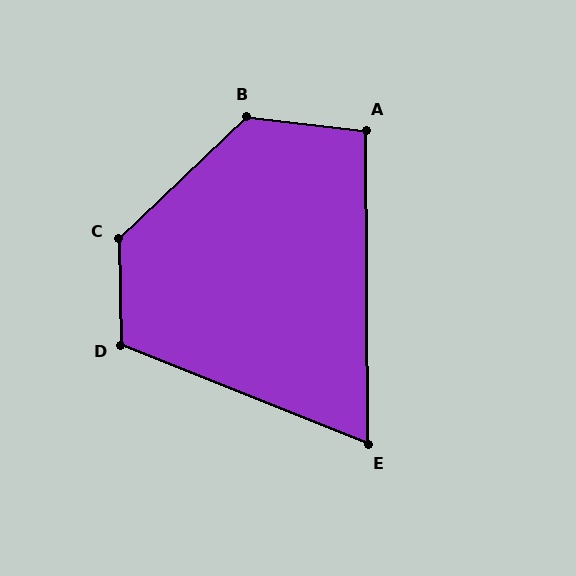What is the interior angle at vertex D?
Approximately 113 degrees (obtuse).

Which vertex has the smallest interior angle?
E, at approximately 68 degrees.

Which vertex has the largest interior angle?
C, at approximately 132 degrees.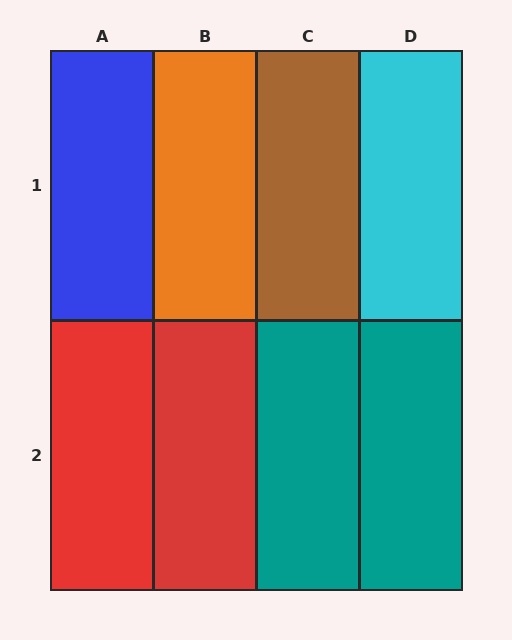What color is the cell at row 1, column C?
Brown.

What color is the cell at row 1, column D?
Cyan.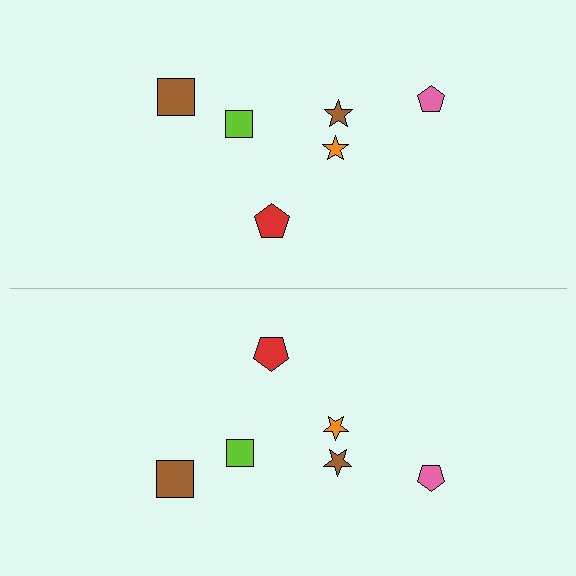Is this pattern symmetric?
Yes, this pattern has bilateral (reflection) symmetry.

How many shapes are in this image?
There are 12 shapes in this image.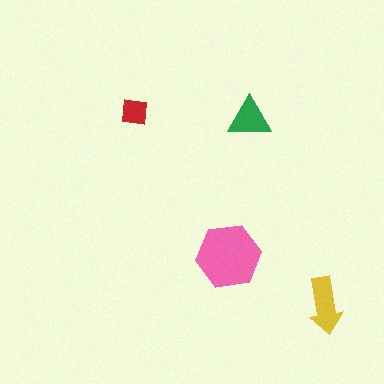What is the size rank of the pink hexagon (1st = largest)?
1st.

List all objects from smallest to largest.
The red square, the green triangle, the yellow arrow, the pink hexagon.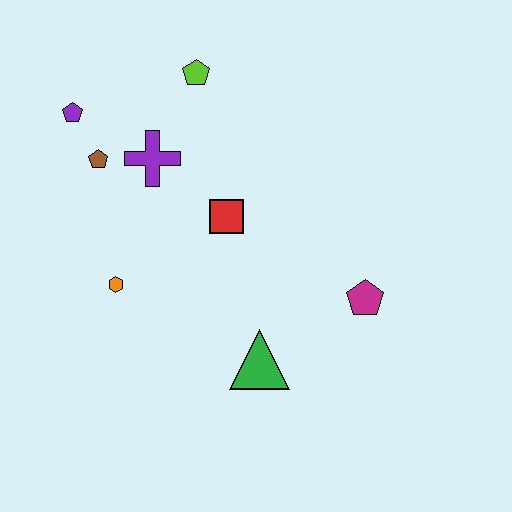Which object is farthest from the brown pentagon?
The magenta pentagon is farthest from the brown pentagon.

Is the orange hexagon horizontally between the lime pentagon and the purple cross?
No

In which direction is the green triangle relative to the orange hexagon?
The green triangle is to the right of the orange hexagon.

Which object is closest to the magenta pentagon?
The green triangle is closest to the magenta pentagon.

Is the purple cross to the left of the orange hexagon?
No